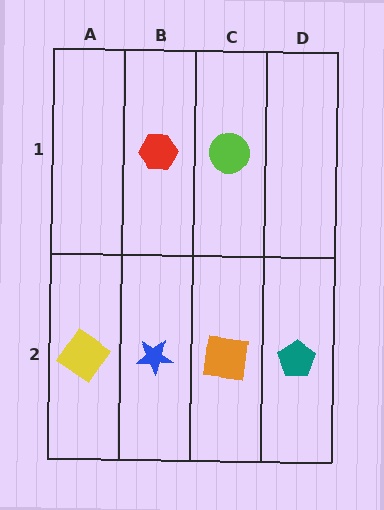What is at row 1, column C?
A lime circle.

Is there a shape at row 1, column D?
No, that cell is empty.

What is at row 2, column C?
An orange square.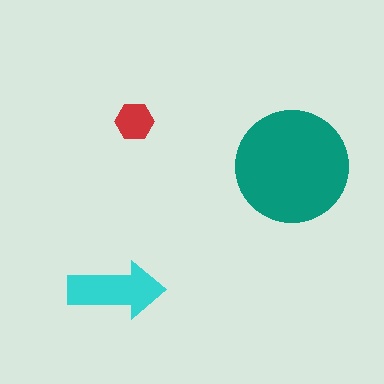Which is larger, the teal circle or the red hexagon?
The teal circle.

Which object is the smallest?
The red hexagon.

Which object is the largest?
The teal circle.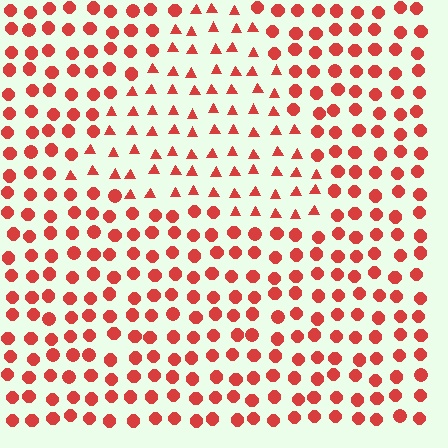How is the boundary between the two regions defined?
The boundary is defined by a change in element shape: triangles inside vs. circles outside. All elements share the same color and spacing.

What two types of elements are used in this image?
The image uses triangles inside the triangle region and circles outside it.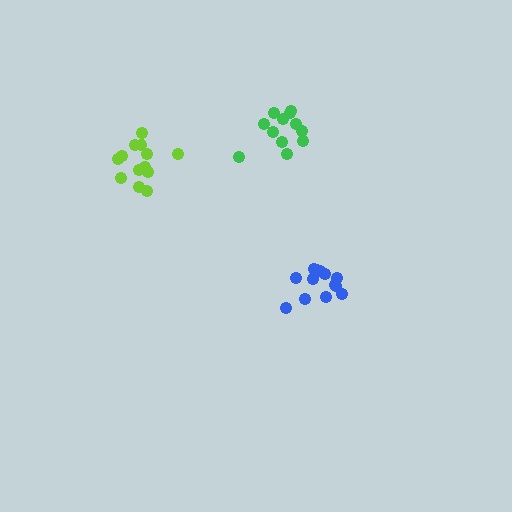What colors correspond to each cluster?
The clusters are colored: blue, green, lime.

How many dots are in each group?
Group 1: 13 dots, Group 2: 12 dots, Group 3: 13 dots (38 total).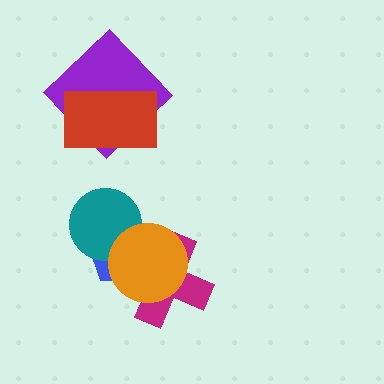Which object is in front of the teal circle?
The orange circle is in front of the teal circle.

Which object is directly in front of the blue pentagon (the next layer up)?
The magenta cross is directly in front of the blue pentagon.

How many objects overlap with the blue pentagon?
3 objects overlap with the blue pentagon.